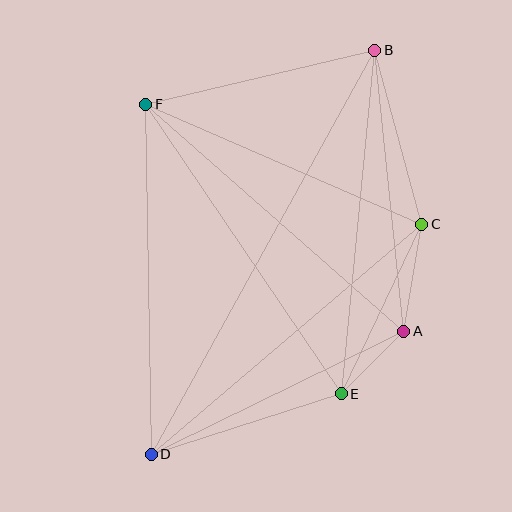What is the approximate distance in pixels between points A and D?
The distance between A and D is approximately 281 pixels.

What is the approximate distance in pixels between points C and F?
The distance between C and F is approximately 301 pixels.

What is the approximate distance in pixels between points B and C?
The distance between B and C is approximately 180 pixels.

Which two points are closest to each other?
Points A and E are closest to each other.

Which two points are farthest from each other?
Points B and D are farthest from each other.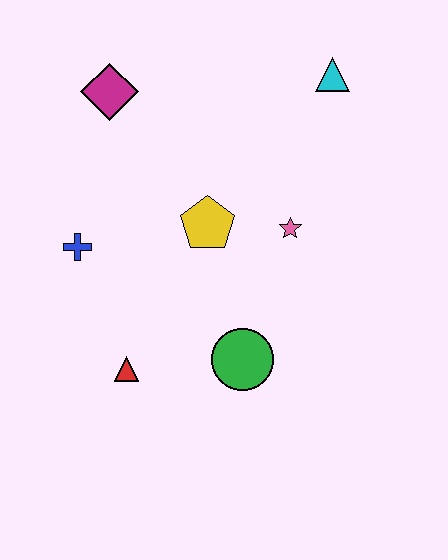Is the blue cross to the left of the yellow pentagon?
Yes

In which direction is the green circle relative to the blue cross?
The green circle is to the right of the blue cross.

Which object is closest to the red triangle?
The green circle is closest to the red triangle.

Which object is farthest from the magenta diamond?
The green circle is farthest from the magenta diamond.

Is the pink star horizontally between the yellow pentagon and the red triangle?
No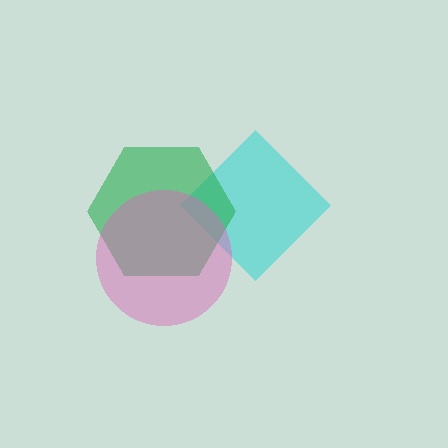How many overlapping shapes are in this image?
There are 3 overlapping shapes in the image.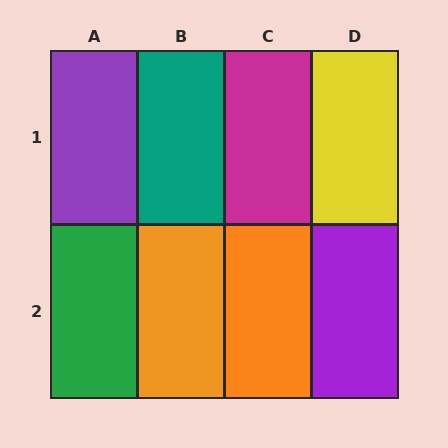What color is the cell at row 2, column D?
Purple.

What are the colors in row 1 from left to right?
Purple, teal, magenta, yellow.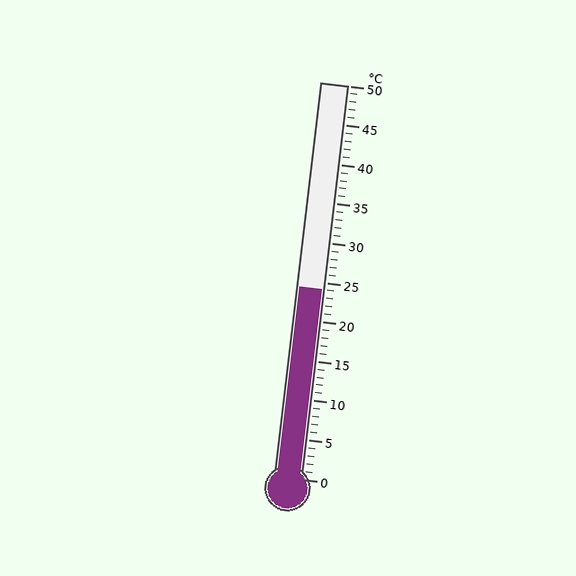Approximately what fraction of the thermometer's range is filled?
The thermometer is filled to approximately 50% of its range.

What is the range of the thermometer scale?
The thermometer scale ranges from 0°C to 50°C.